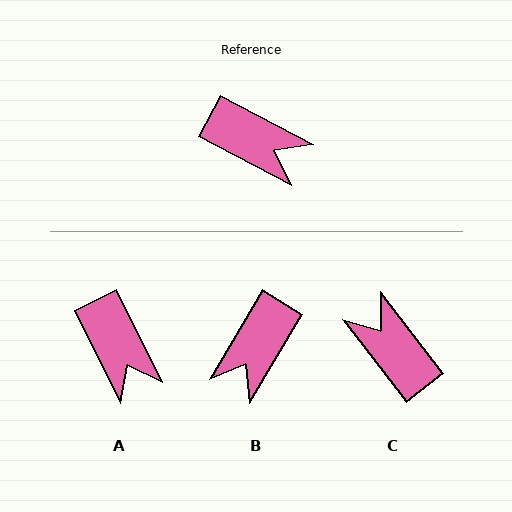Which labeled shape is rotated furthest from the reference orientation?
C, about 156 degrees away.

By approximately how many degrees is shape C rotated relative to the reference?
Approximately 156 degrees counter-clockwise.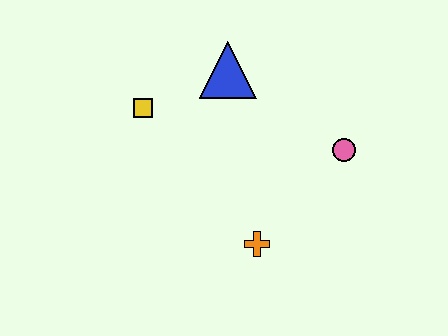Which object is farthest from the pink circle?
The yellow square is farthest from the pink circle.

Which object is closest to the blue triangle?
The yellow square is closest to the blue triangle.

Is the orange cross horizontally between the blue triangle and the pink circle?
Yes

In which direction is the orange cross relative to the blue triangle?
The orange cross is below the blue triangle.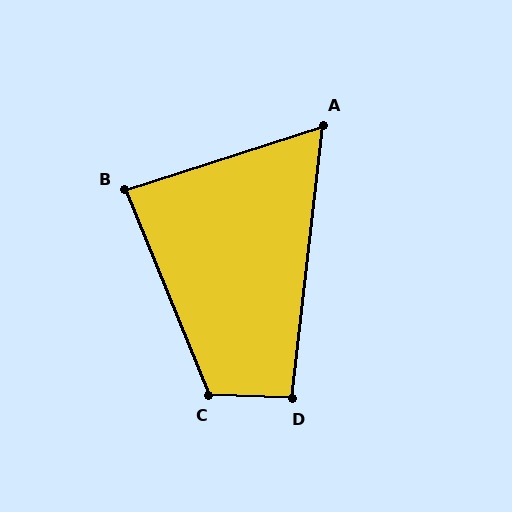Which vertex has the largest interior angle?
C, at approximately 114 degrees.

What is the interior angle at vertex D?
Approximately 94 degrees (approximately right).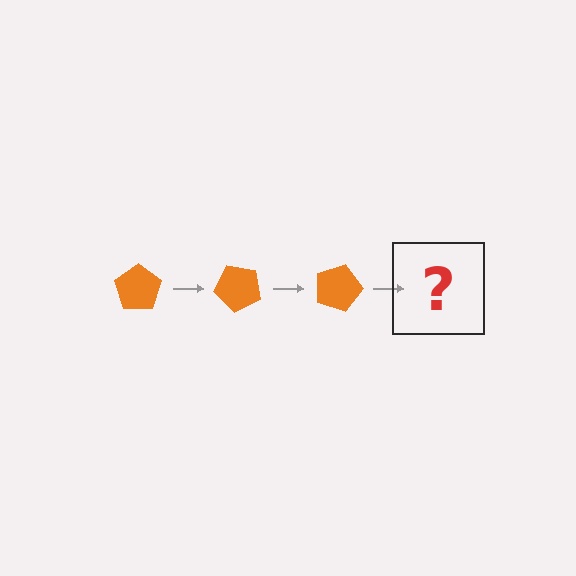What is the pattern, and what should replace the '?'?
The pattern is that the pentagon rotates 45 degrees each step. The '?' should be an orange pentagon rotated 135 degrees.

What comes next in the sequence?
The next element should be an orange pentagon rotated 135 degrees.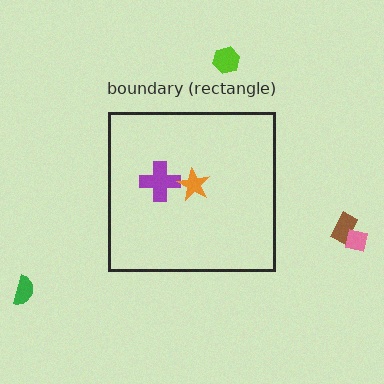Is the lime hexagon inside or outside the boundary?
Outside.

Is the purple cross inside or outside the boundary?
Inside.